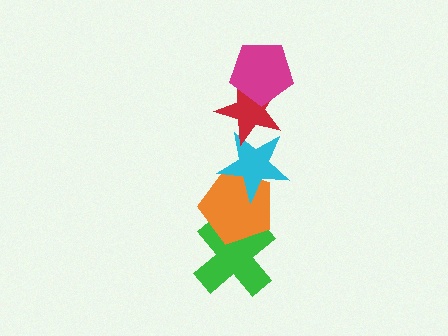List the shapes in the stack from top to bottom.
From top to bottom: the magenta pentagon, the red star, the cyan star, the orange pentagon, the green cross.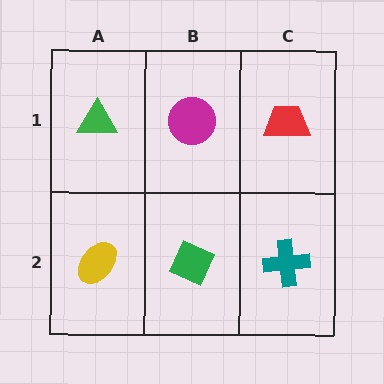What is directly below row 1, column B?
A green diamond.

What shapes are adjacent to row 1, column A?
A yellow ellipse (row 2, column A), a magenta circle (row 1, column B).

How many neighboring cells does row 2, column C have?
2.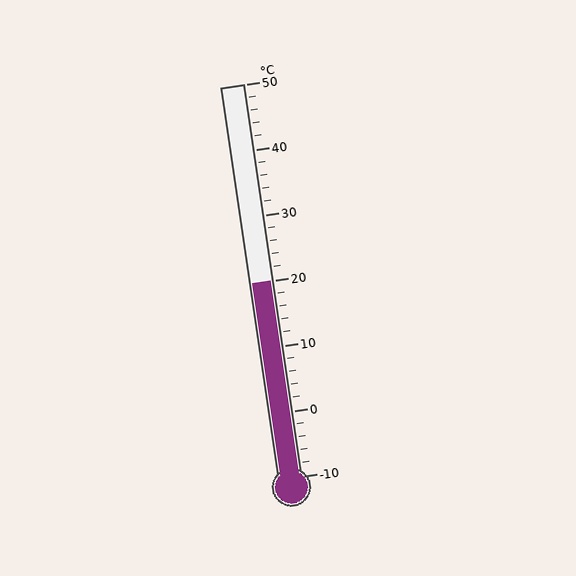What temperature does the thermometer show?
The thermometer shows approximately 20°C.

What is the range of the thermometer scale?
The thermometer scale ranges from -10°C to 50°C.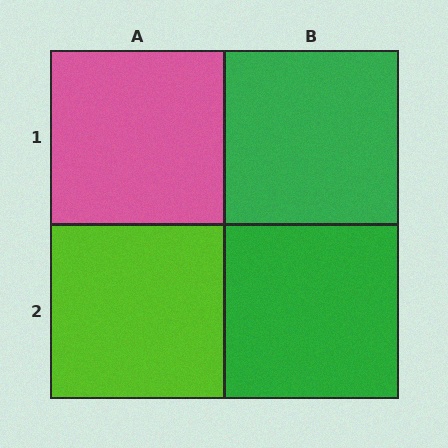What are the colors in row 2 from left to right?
Lime, green.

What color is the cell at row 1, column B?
Green.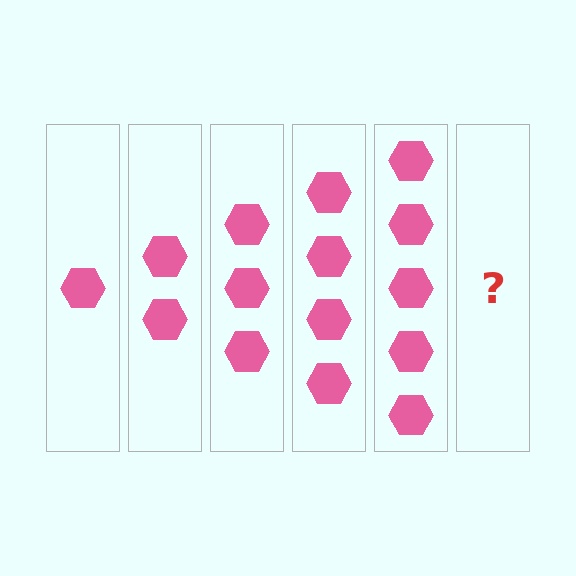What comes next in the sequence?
The next element should be 6 hexagons.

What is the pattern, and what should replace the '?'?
The pattern is that each step adds one more hexagon. The '?' should be 6 hexagons.